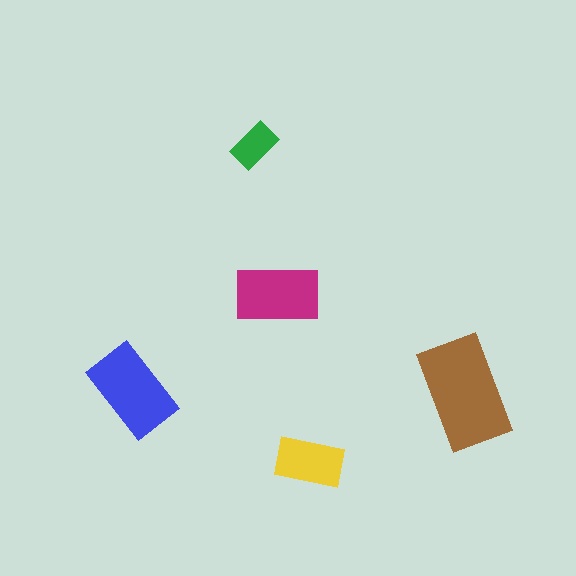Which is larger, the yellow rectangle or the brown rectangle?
The brown one.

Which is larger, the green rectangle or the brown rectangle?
The brown one.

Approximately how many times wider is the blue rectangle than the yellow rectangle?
About 1.5 times wider.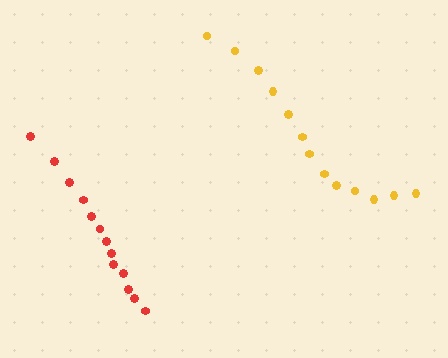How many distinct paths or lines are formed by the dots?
There are 2 distinct paths.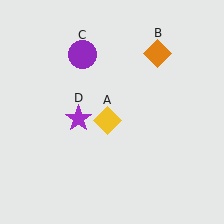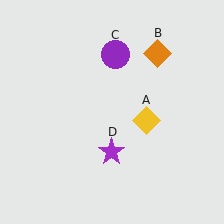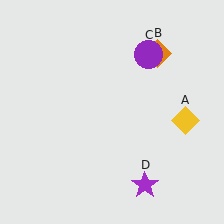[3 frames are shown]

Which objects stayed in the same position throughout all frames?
Orange diamond (object B) remained stationary.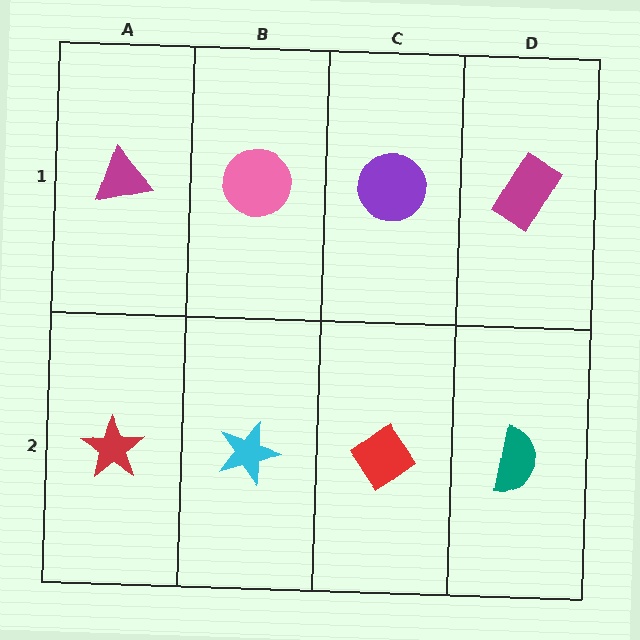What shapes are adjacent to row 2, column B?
A pink circle (row 1, column B), a red star (row 2, column A), a red diamond (row 2, column C).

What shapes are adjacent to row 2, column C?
A purple circle (row 1, column C), a cyan star (row 2, column B), a teal semicircle (row 2, column D).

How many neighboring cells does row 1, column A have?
2.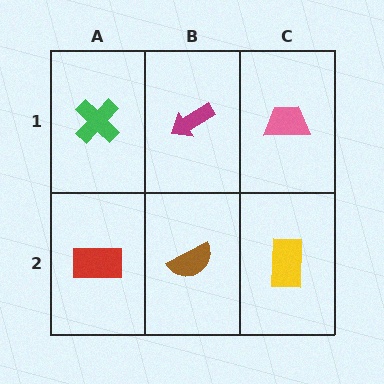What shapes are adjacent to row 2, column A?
A green cross (row 1, column A), a brown semicircle (row 2, column B).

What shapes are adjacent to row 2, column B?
A magenta arrow (row 1, column B), a red rectangle (row 2, column A), a yellow rectangle (row 2, column C).